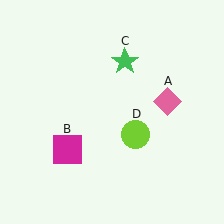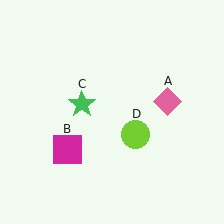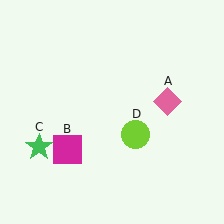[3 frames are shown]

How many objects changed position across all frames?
1 object changed position: green star (object C).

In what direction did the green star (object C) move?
The green star (object C) moved down and to the left.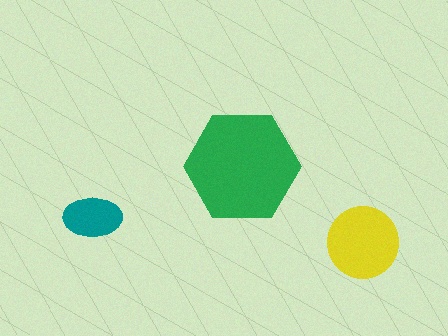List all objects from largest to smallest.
The green hexagon, the yellow circle, the teal ellipse.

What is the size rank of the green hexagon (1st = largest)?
1st.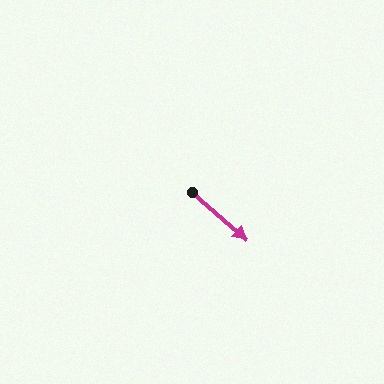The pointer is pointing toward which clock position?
Roughly 4 o'clock.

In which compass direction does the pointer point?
Southeast.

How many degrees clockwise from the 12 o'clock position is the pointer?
Approximately 131 degrees.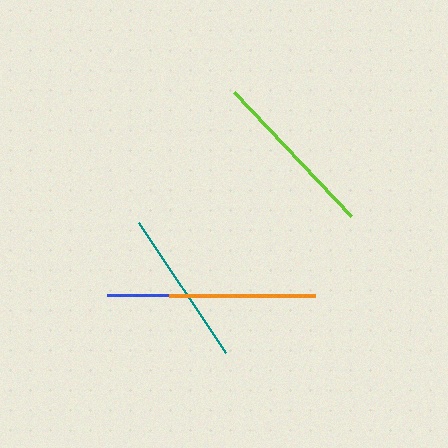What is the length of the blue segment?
The blue segment is approximately 146 pixels long.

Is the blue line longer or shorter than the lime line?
The lime line is longer than the blue line.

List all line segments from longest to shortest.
From longest to shortest: lime, teal, orange, blue.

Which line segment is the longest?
The lime line is the longest at approximately 171 pixels.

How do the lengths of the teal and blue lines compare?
The teal and blue lines are approximately the same length.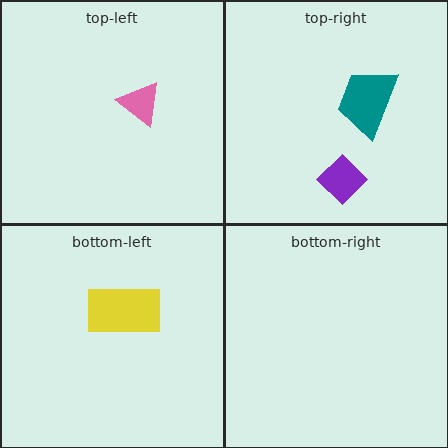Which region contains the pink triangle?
The top-left region.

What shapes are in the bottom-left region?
The yellow rectangle.